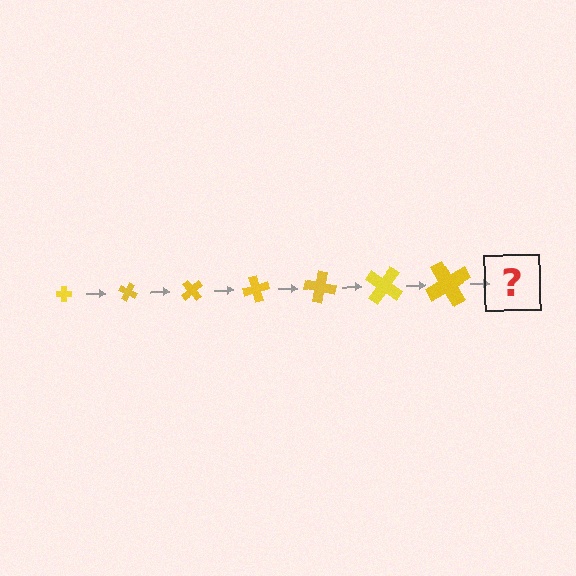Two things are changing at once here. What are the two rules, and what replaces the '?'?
The two rules are that the cross grows larger each step and it rotates 25 degrees each step. The '?' should be a cross, larger than the previous one and rotated 175 degrees from the start.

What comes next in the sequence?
The next element should be a cross, larger than the previous one and rotated 175 degrees from the start.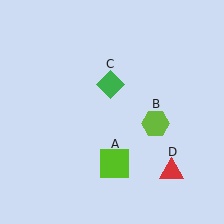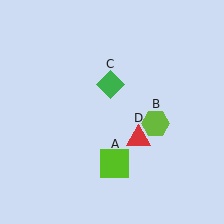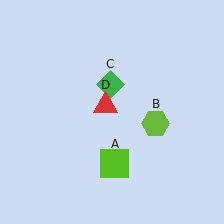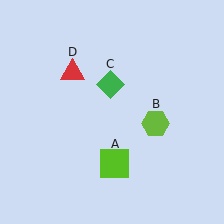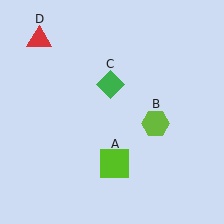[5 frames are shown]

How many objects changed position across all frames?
1 object changed position: red triangle (object D).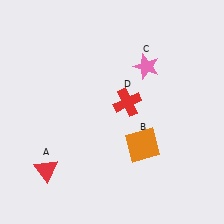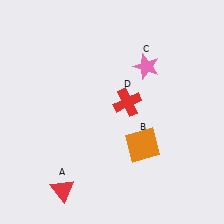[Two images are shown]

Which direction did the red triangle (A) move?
The red triangle (A) moved down.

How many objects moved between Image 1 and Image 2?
1 object moved between the two images.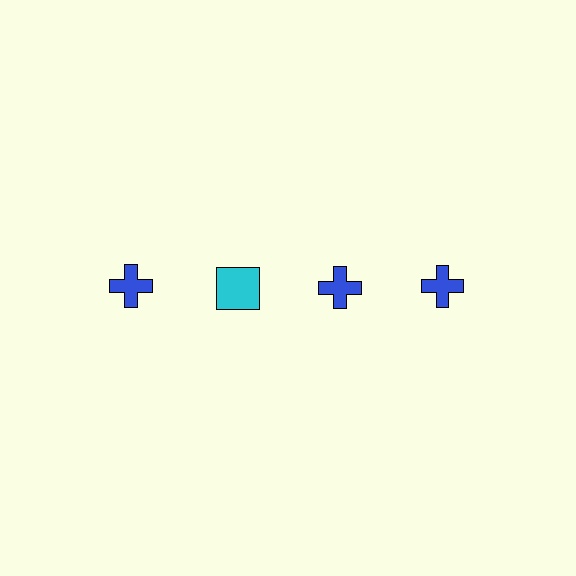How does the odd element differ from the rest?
It differs in both color (cyan instead of blue) and shape (square instead of cross).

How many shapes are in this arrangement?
There are 4 shapes arranged in a grid pattern.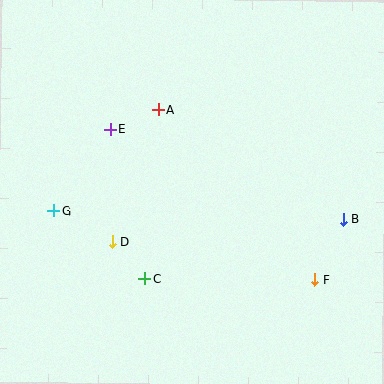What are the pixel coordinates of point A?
Point A is at (158, 109).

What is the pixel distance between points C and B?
The distance between C and B is 207 pixels.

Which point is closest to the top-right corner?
Point B is closest to the top-right corner.